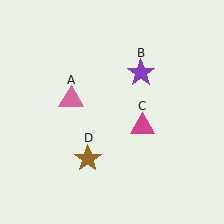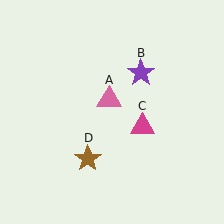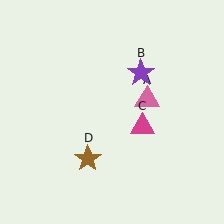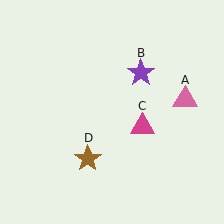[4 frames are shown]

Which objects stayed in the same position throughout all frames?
Purple star (object B) and magenta triangle (object C) and brown star (object D) remained stationary.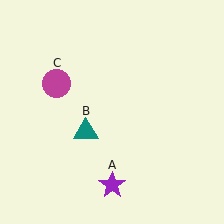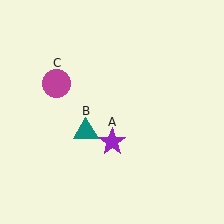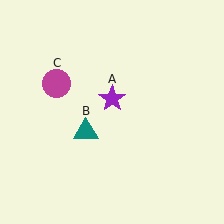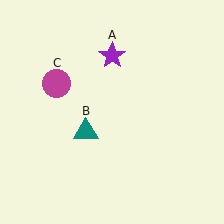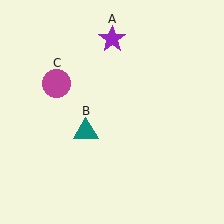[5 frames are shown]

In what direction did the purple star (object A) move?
The purple star (object A) moved up.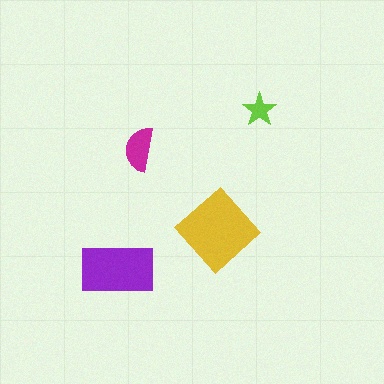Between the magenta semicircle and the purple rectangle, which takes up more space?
The purple rectangle.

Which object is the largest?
The yellow diamond.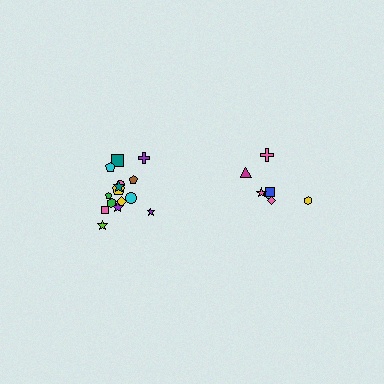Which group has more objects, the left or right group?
The left group.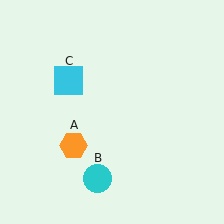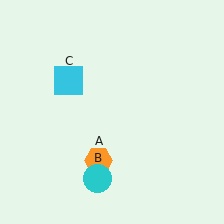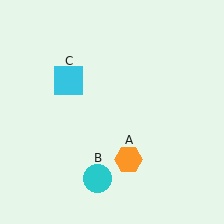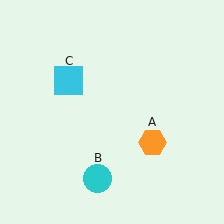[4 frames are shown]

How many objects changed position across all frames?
1 object changed position: orange hexagon (object A).